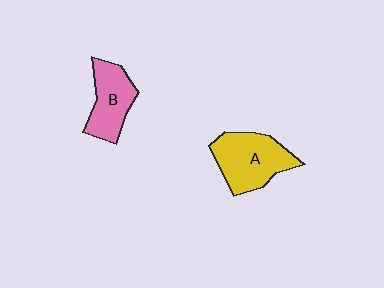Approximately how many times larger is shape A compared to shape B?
Approximately 1.3 times.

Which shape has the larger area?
Shape A (yellow).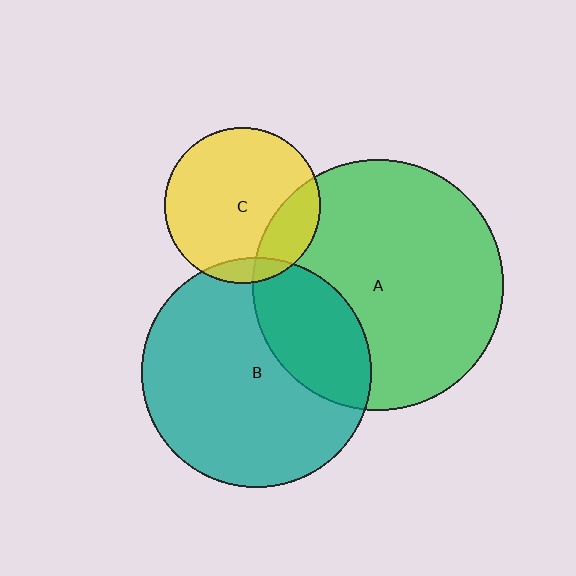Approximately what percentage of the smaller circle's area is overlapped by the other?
Approximately 20%.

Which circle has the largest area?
Circle A (green).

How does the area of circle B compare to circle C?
Approximately 2.2 times.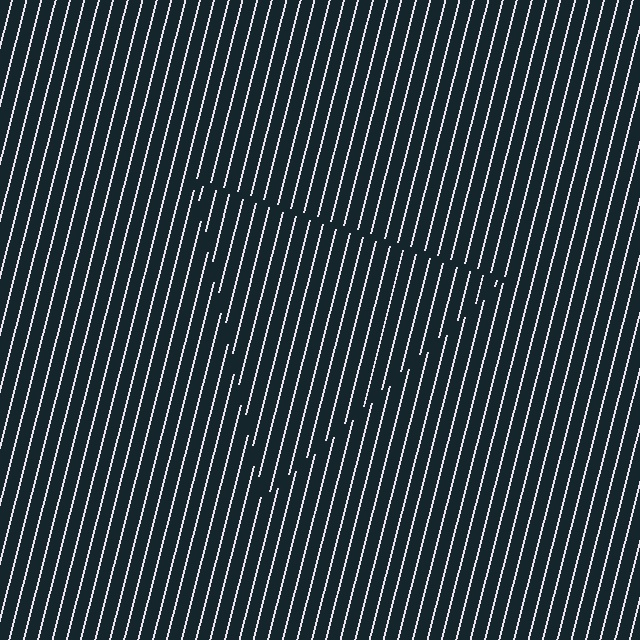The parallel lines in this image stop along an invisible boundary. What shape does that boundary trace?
An illusory triangle. The interior of the shape contains the same grating, shifted by half a period — the contour is defined by the phase discontinuity where line-ends from the inner and outer gratings abut.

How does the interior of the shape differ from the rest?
The interior of the shape contains the same grating, shifted by half a period — the contour is defined by the phase discontinuity where line-ends from the inner and outer gratings abut.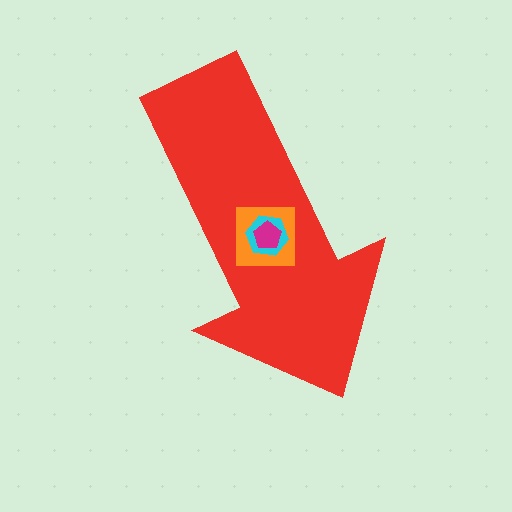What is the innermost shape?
The magenta pentagon.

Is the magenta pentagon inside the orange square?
Yes.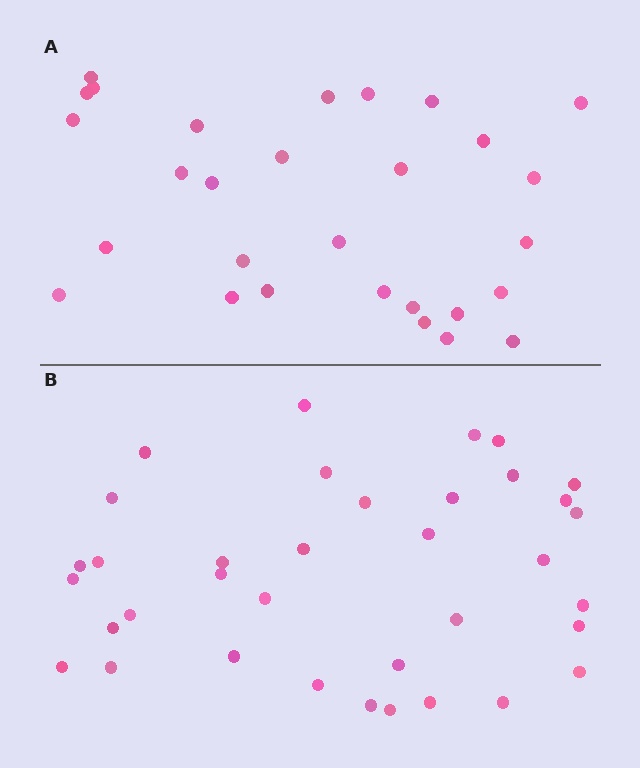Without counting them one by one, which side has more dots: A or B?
Region B (the bottom region) has more dots.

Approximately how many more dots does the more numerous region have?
Region B has roughly 8 or so more dots than region A.